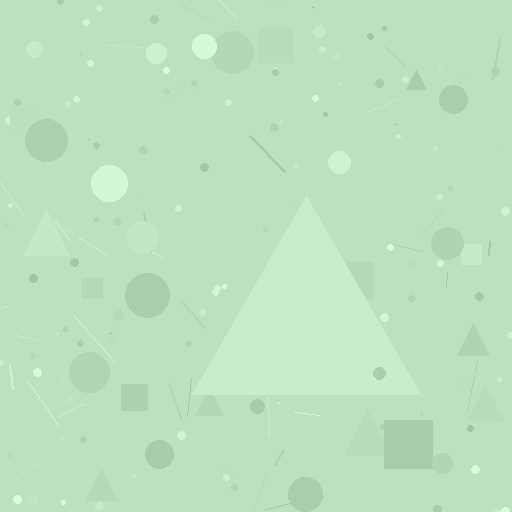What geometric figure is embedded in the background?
A triangle is embedded in the background.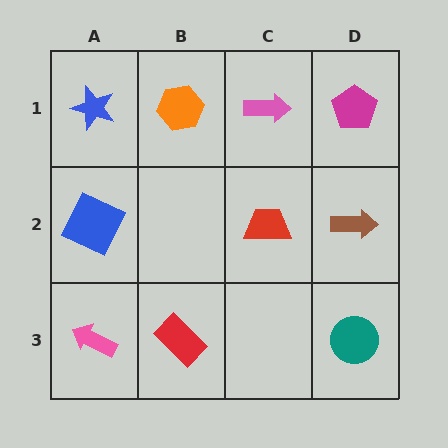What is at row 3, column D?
A teal circle.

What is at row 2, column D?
A brown arrow.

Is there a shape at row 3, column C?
No, that cell is empty.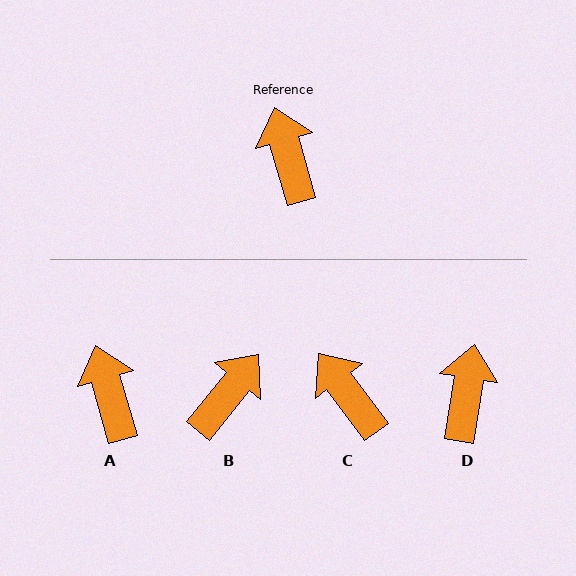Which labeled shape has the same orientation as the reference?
A.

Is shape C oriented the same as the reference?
No, it is off by about 20 degrees.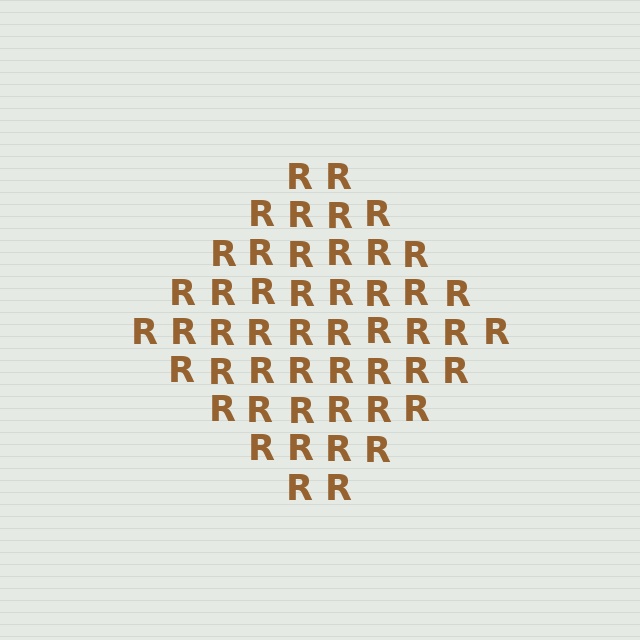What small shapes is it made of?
It is made of small letter R's.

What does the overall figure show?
The overall figure shows a diamond.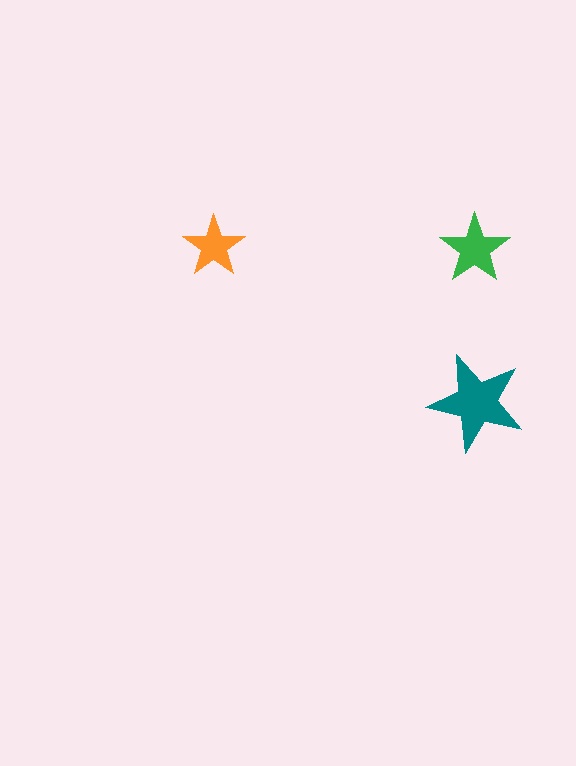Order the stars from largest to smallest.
the teal one, the green one, the orange one.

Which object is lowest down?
The teal star is bottommost.